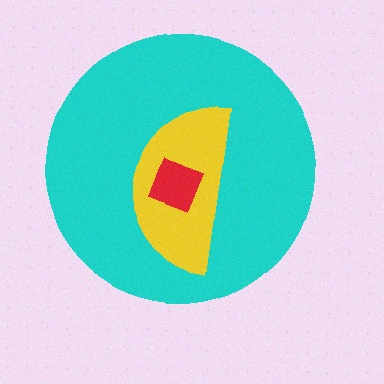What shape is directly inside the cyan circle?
The yellow semicircle.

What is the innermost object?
The red square.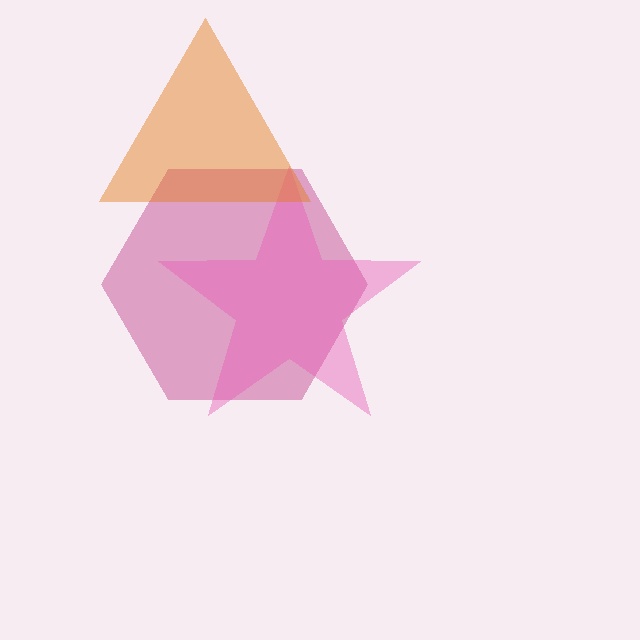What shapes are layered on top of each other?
The layered shapes are: a magenta hexagon, a pink star, an orange triangle.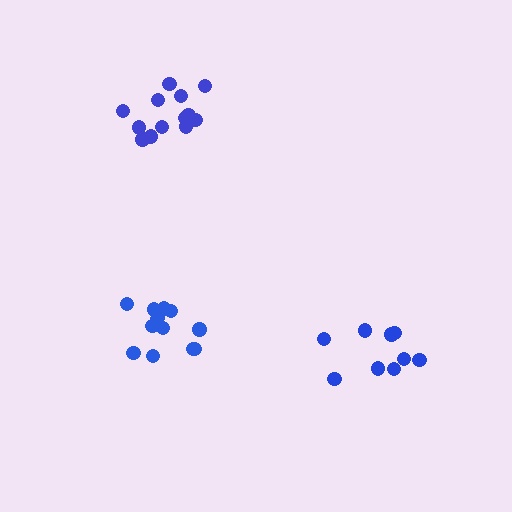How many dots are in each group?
Group 1: 13 dots, Group 2: 9 dots, Group 3: 13 dots (35 total).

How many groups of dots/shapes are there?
There are 3 groups.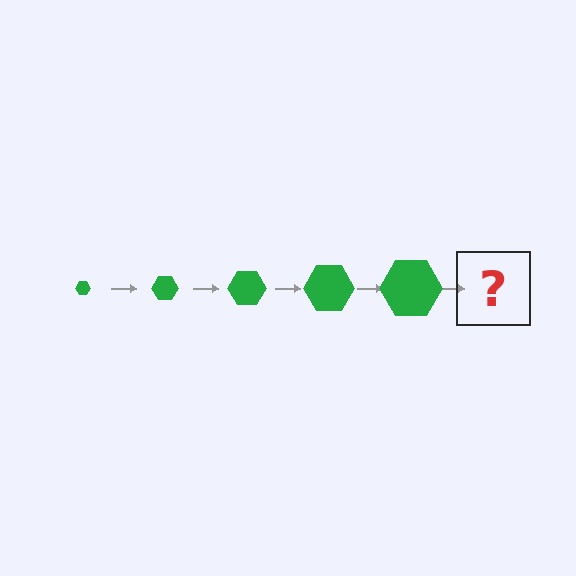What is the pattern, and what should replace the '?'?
The pattern is that the hexagon gets progressively larger each step. The '?' should be a green hexagon, larger than the previous one.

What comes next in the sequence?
The next element should be a green hexagon, larger than the previous one.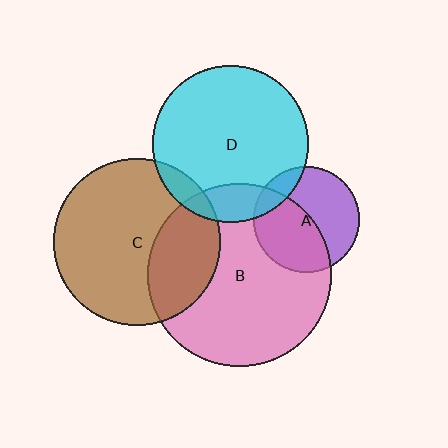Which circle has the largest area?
Circle B (pink).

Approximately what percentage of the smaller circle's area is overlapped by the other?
Approximately 10%.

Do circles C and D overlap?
Yes.